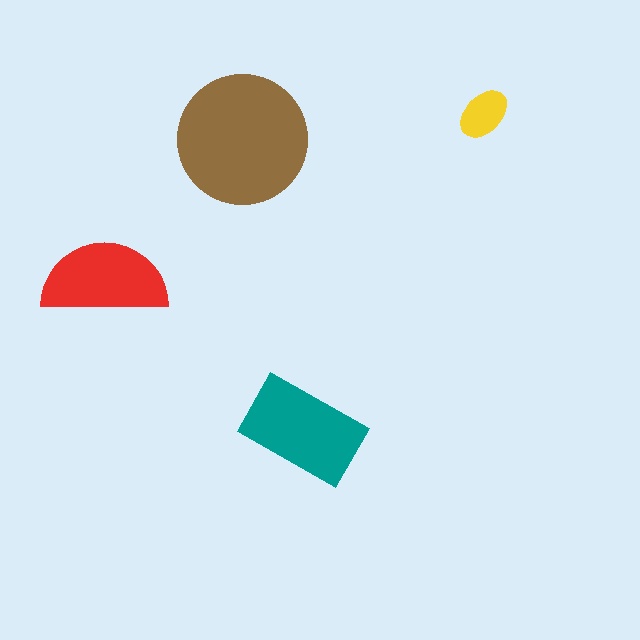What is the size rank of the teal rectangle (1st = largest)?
2nd.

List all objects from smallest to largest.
The yellow ellipse, the red semicircle, the teal rectangle, the brown circle.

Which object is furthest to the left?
The red semicircle is leftmost.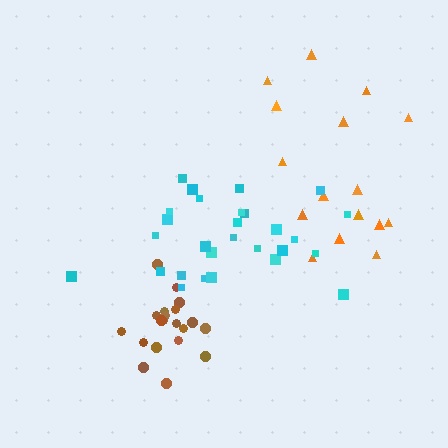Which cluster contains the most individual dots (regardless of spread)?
Cyan (28).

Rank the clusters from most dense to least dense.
brown, cyan, orange.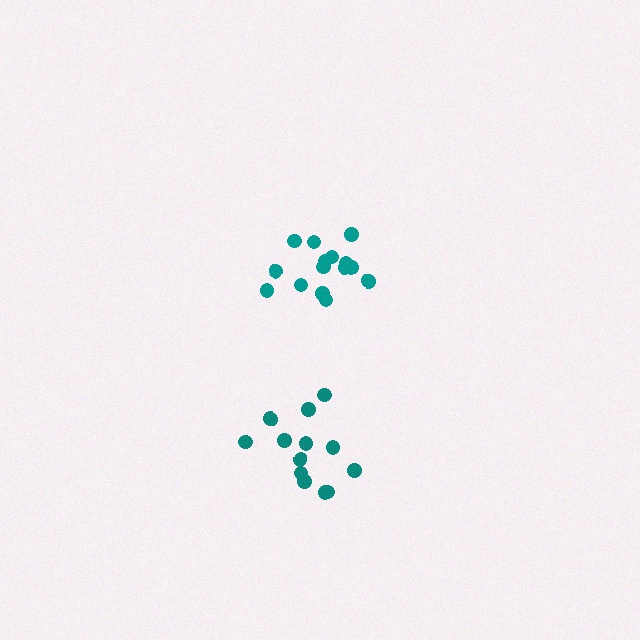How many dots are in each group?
Group 1: 13 dots, Group 2: 15 dots (28 total).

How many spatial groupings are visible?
There are 2 spatial groupings.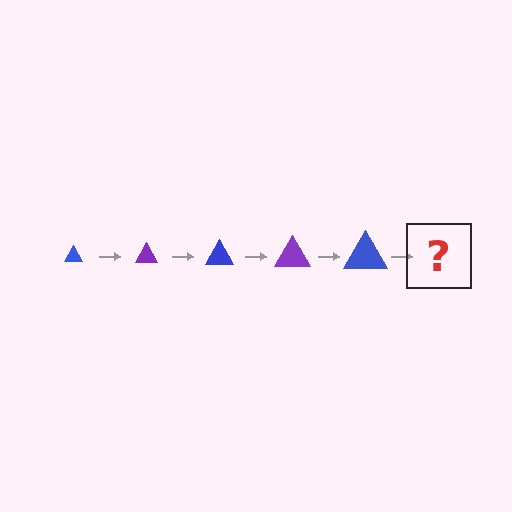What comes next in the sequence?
The next element should be a purple triangle, larger than the previous one.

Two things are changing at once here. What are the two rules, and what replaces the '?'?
The two rules are that the triangle grows larger each step and the color cycles through blue and purple. The '?' should be a purple triangle, larger than the previous one.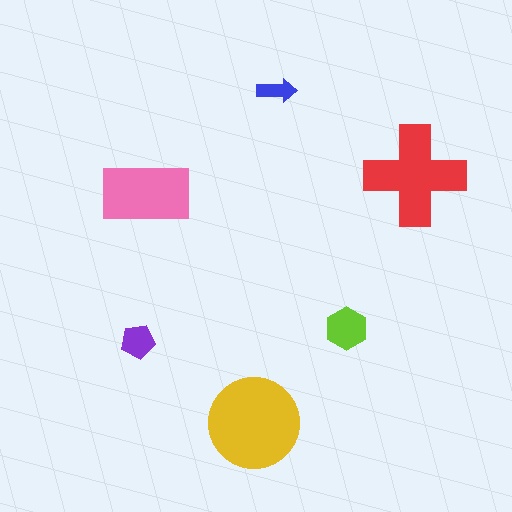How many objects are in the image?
There are 6 objects in the image.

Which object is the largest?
The yellow circle.